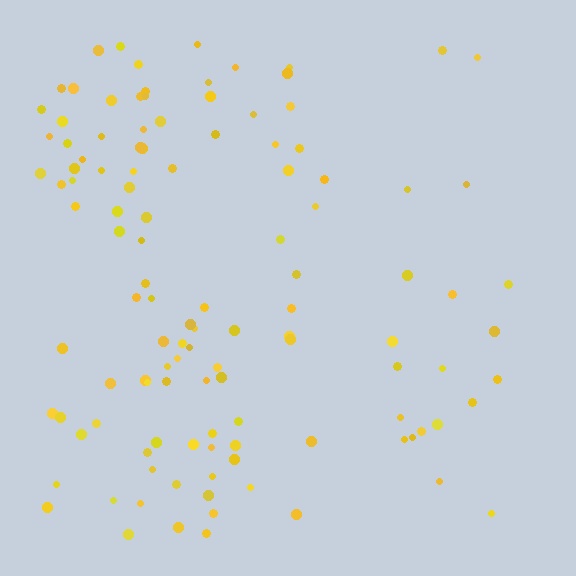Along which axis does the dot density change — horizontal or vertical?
Horizontal.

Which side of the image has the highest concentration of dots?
The left.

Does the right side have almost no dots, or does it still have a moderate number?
Still a moderate number, just noticeably fewer than the left.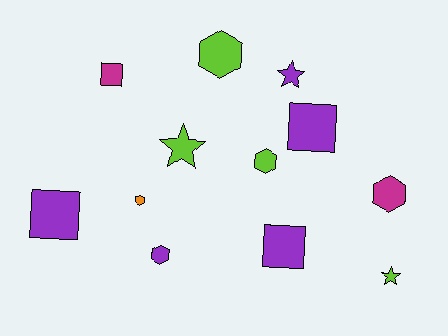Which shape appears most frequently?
Hexagon, with 5 objects.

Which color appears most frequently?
Purple, with 5 objects.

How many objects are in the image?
There are 12 objects.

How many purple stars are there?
There is 1 purple star.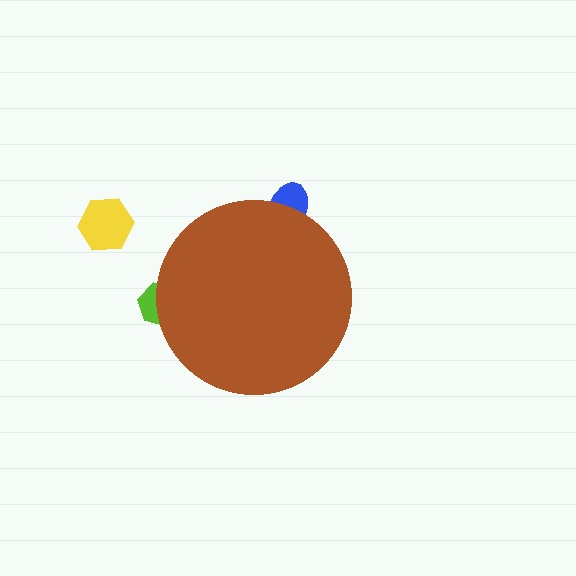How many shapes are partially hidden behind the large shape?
2 shapes are partially hidden.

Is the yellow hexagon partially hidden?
No, the yellow hexagon is fully visible.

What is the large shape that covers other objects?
A brown circle.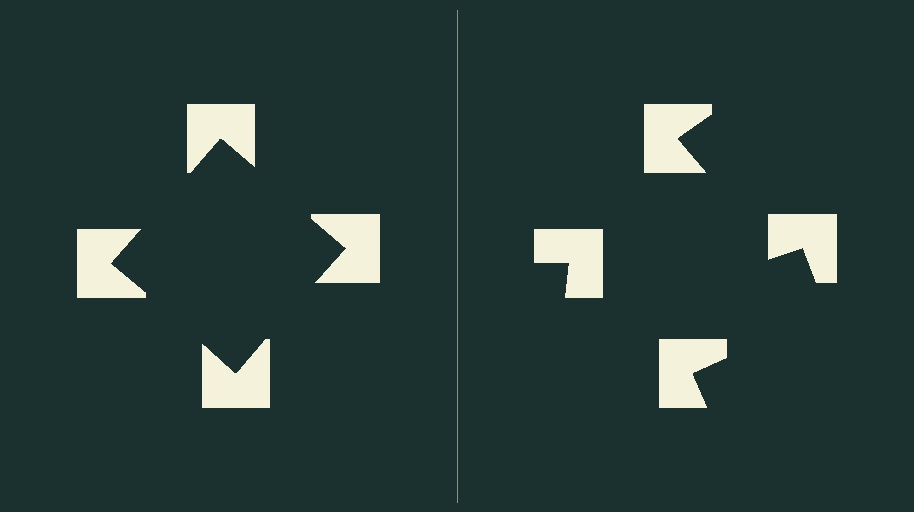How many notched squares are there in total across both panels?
8 — 4 on each side.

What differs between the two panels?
The notched squares are positioned identically on both sides; only the wedge orientations differ. On the left they align to a square; on the right they are misaligned.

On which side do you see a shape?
An illusory square appears on the left side. On the right side the wedge cuts are rotated, so no coherent shape forms.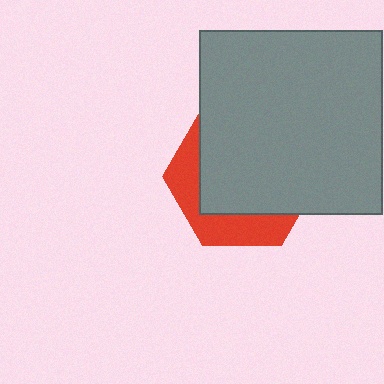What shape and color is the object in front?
The object in front is a gray square.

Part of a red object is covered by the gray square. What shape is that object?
It is a hexagon.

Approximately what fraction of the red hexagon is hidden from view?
Roughly 69% of the red hexagon is hidden behind the gray square.